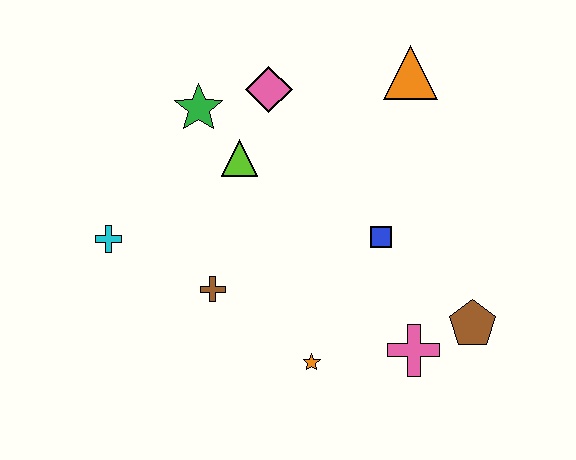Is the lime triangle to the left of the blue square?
Yes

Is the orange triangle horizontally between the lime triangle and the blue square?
No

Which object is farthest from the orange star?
The orange triangle is farthest from the orange star.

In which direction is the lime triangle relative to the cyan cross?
The lime triangle is to the right of the cyan cross.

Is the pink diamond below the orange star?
No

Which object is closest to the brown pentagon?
The pink cross is closest to the brown pentagon.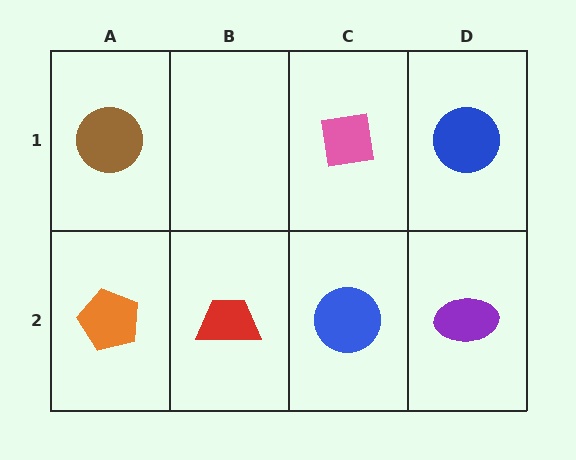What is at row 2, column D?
A purple ellipse.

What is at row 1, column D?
A blue circle.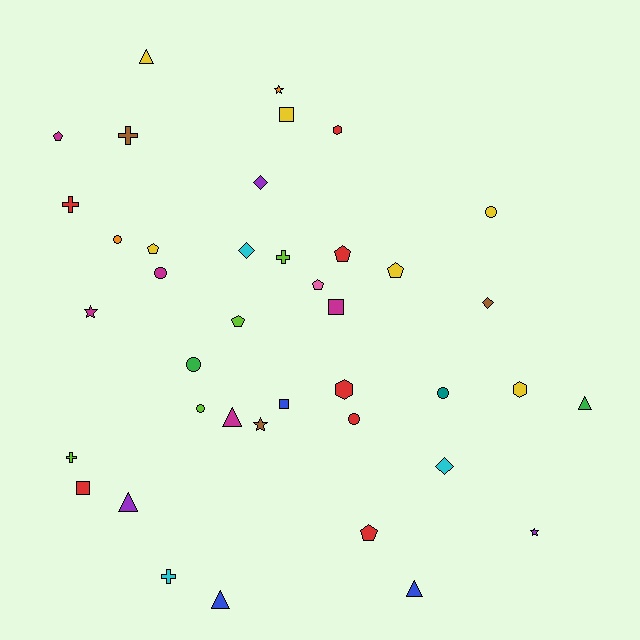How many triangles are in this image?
There are 6 triangles.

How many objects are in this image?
There are 40 objects.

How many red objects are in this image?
There are 7 red objects.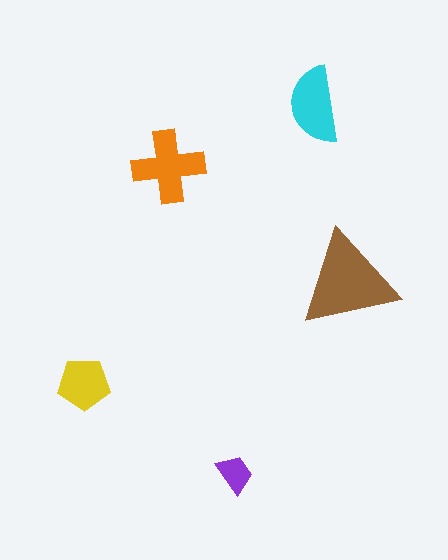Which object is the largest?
The brown triangle.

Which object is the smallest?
The purple trapezoid.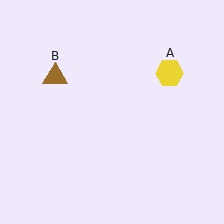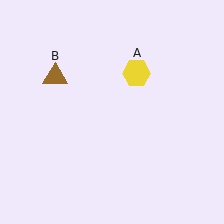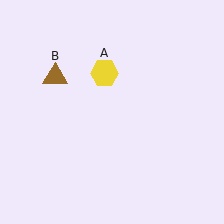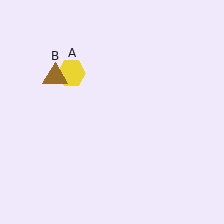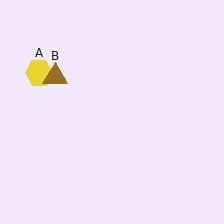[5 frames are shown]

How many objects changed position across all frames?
1 object changed position: yellow hexagon (object A).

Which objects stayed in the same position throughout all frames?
Brown triangle (object B) remained stationary.